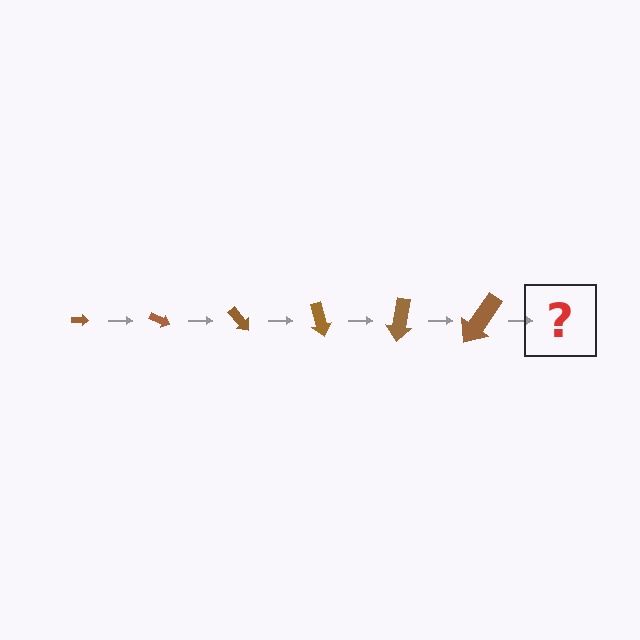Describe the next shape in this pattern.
It should be an arrow, larger than the previous one and rotated 150 degrees from the start.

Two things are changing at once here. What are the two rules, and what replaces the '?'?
The two rules are that the arrow grows larger each step and it rotates 25 degrees each step. The '?' should be an arrow, larger than the previous one and rotated 150 degrees from the start.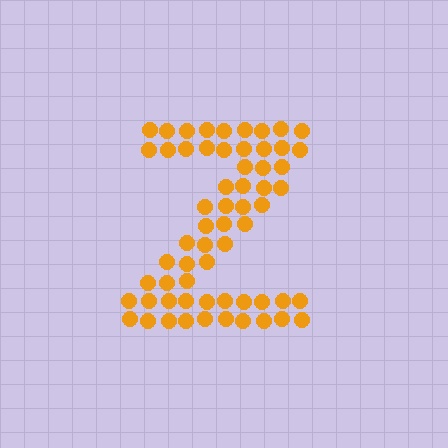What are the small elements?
The small elements are circles.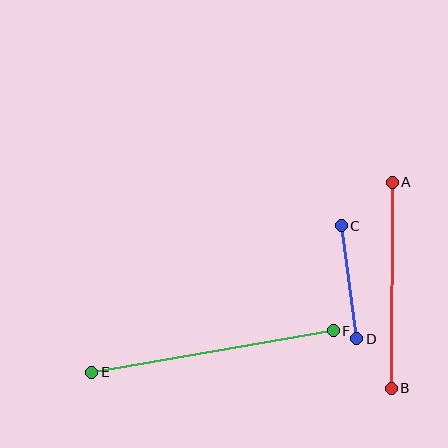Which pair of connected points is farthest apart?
Points E and F are farthest apart.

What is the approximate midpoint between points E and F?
The midpoint is at approximately (212, 352) pixels.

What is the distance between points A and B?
The distance is approximately 206 pixels.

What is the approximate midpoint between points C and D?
The midpoint is at approximately (349, 282) pixels.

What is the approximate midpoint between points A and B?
The midpoint is at approximately (392, 285) pixels.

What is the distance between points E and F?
The distance is approximately 245 pixels.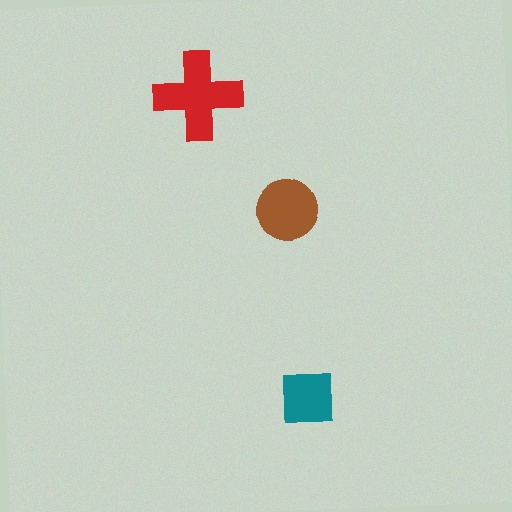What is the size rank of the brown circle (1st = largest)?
2nd.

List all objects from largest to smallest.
The red cross, the brown circle, the teal square.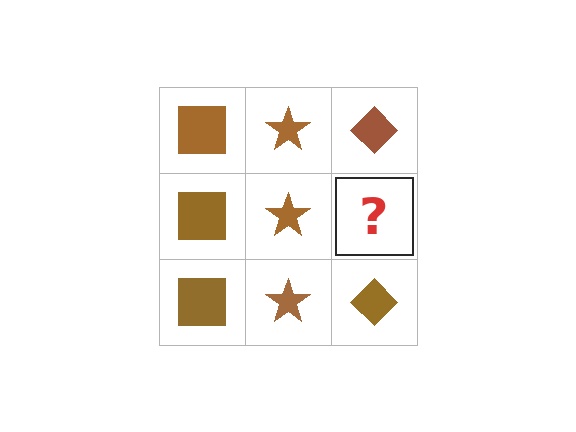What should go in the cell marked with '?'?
The missing cell should contain a brown diamond.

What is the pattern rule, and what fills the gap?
The rule is that each column has a consistent shape. The gap should be filled with a brown diamond.